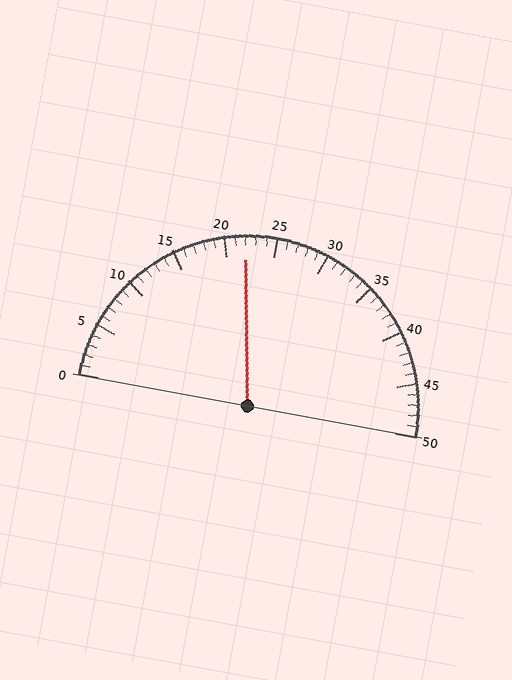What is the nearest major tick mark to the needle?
The nearest major tick mark is 20.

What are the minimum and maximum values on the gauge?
The gauge ranges from 0 to 50.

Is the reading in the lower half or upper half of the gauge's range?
The reading is in the lower half of the range (0 to 50).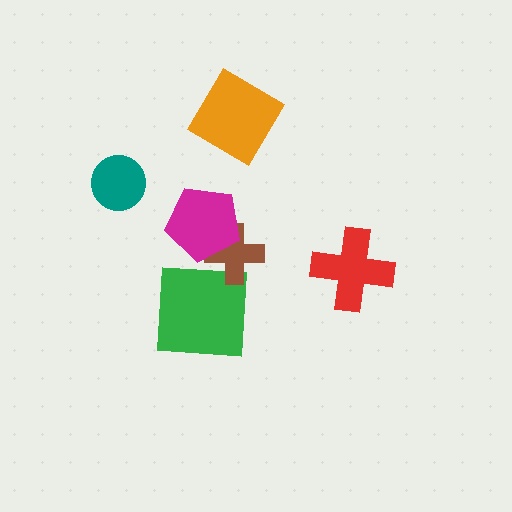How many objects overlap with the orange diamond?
0 objects overlap with the orange diamond.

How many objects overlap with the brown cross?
1 object overlaps with the brown cross.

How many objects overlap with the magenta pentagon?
1 object overlaps with the magenta pentagon.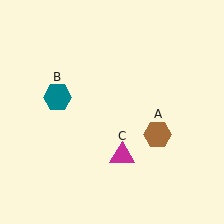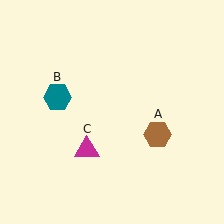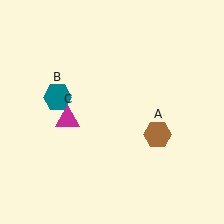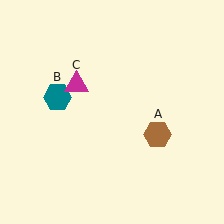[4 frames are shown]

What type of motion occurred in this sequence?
The magenta triangle (object C) rotated clockwise around the center of the scene.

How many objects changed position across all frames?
1 object changed position: magenta triangle (object C).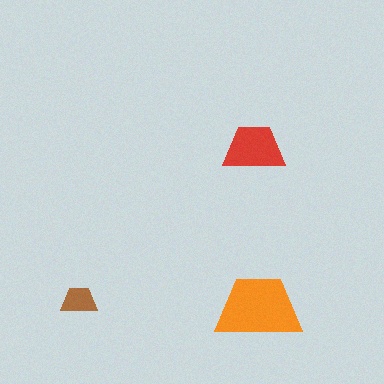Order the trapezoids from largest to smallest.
the orange one, the red one, the brown one.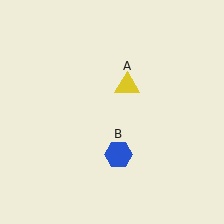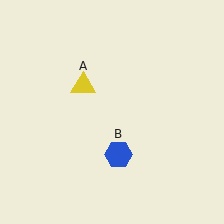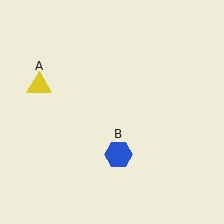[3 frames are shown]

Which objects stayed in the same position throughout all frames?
Blue hexagon (object B) remained stationary.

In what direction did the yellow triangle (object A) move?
The yellow triangle (object A) moved left.